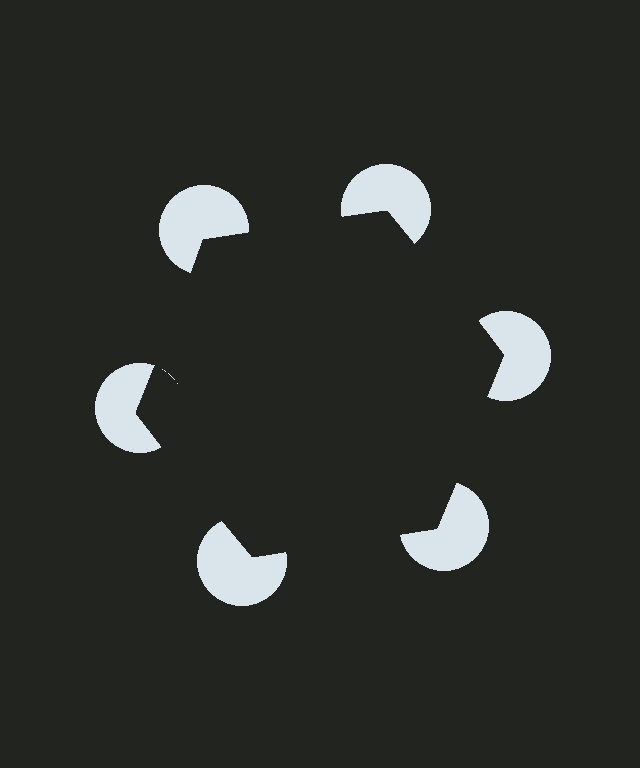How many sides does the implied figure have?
6 sides.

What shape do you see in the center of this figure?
An illusory hexagon — its edges are inferred from the aligned wedge cuts in the pac-man discs, not physically drawn.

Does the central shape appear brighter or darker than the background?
It typically appears slightly darker than the background, even though no actual brightness change is drawn.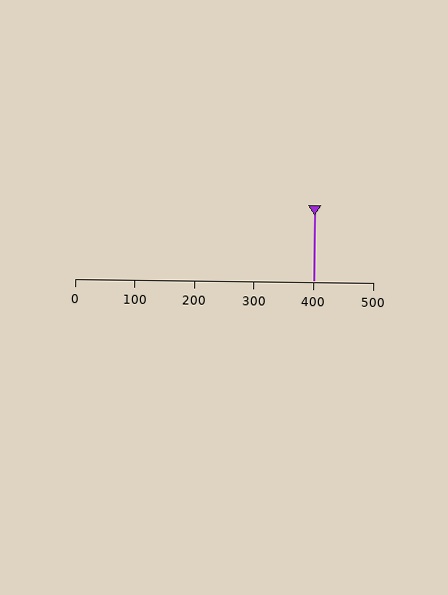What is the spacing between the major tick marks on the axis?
The major ticks are spaced 100 apart.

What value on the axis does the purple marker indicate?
The marker indicates approximately 400.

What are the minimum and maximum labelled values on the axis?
The axis runs from 0 to 500.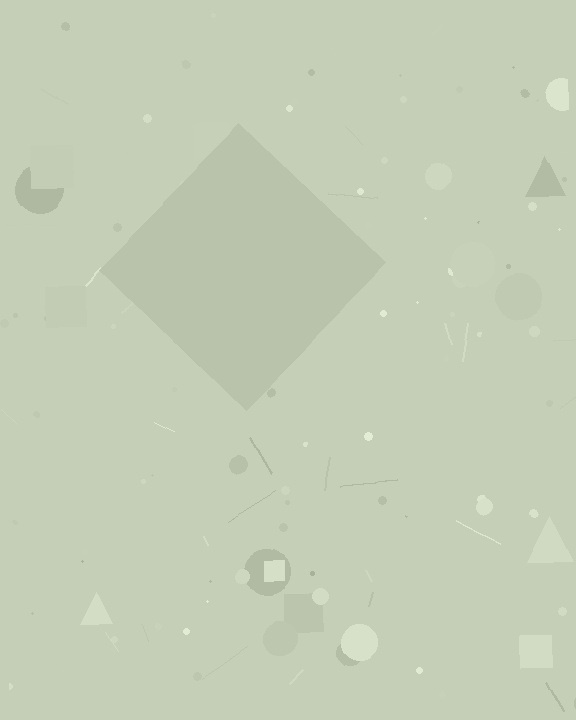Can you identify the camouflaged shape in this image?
The camouflaged shape is a diamond.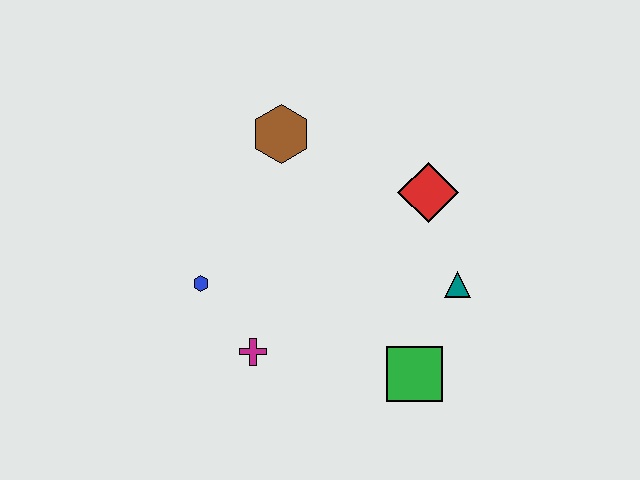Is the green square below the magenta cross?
Yes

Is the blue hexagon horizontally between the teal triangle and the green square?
No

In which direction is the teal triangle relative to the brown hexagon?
The teal triangle is to the right of the brown hexagon.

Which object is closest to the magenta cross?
The blue hexagon is closest to the magenta cross.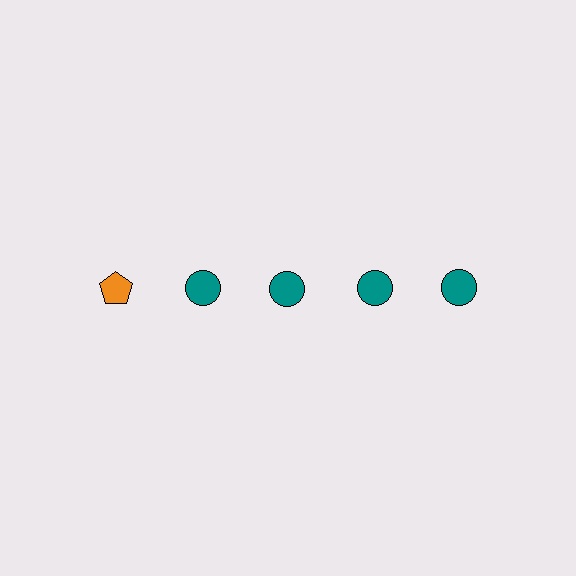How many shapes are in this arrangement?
There are 5 shapes arranged in a grid pattern.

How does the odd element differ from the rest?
It differs in both color (orange instead of teal) and shape (pentagon instead of circle).